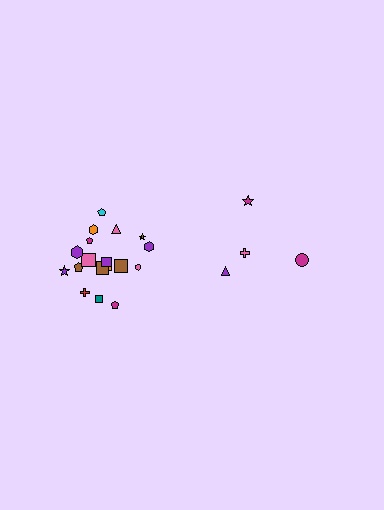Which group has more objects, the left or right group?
The left group.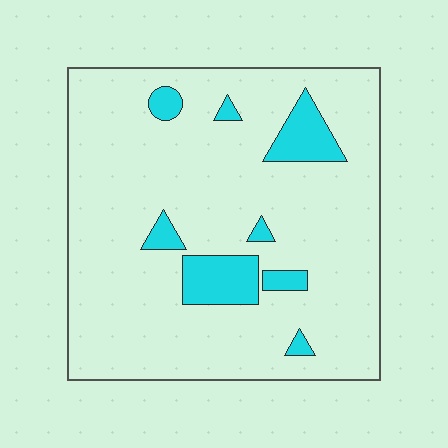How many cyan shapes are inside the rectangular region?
8.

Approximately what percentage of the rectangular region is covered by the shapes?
Approximately 10%.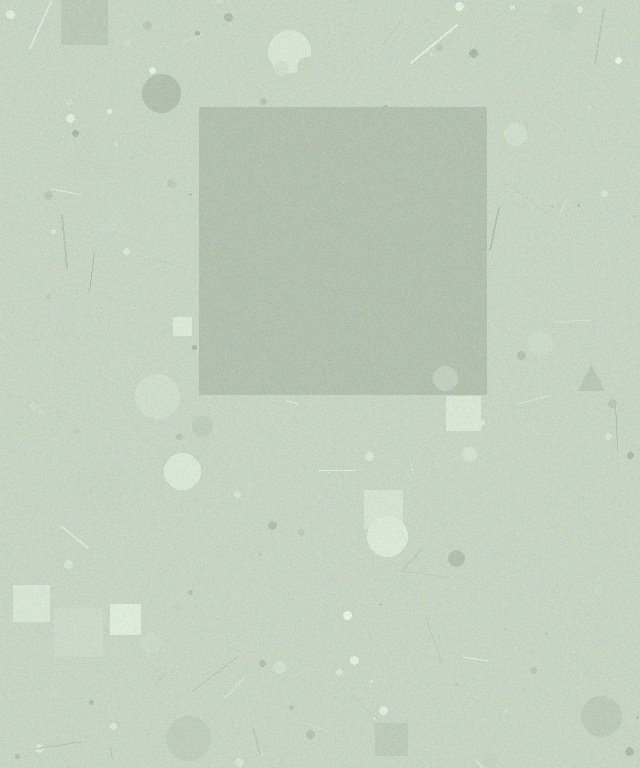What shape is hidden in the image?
A square is hidden in the image.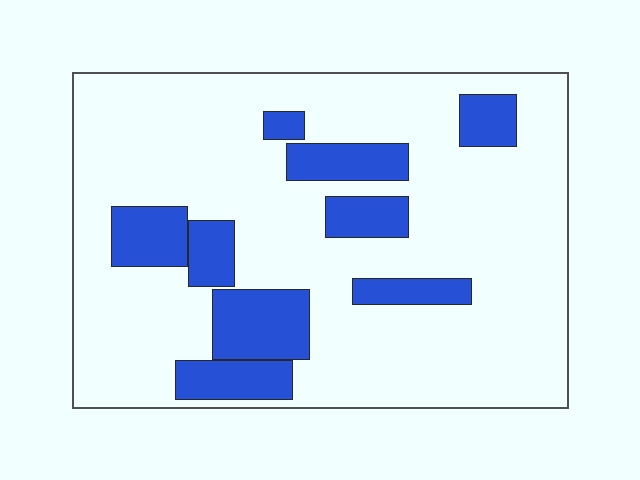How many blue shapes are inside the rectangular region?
9.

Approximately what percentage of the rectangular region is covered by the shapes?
Approximately 20%.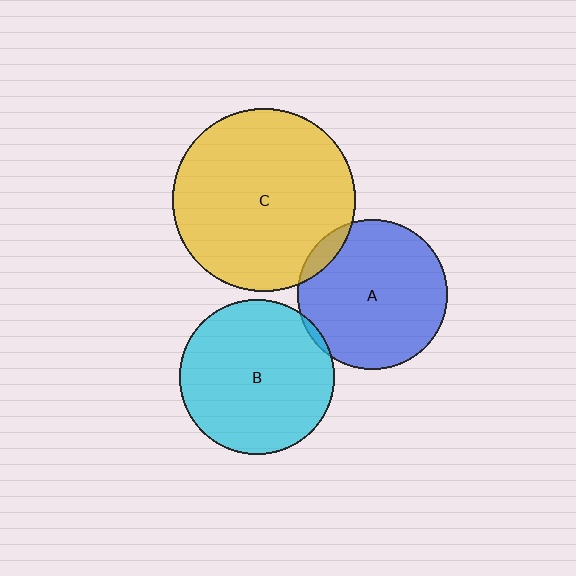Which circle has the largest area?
Circle C (yellow).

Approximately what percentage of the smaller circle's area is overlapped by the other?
Approximately 5%.